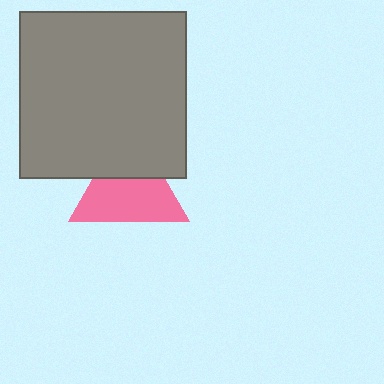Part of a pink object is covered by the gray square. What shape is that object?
It is a triangle.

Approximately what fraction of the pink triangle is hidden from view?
Roughly 36% of the pink triangle is hidden behind the gray square.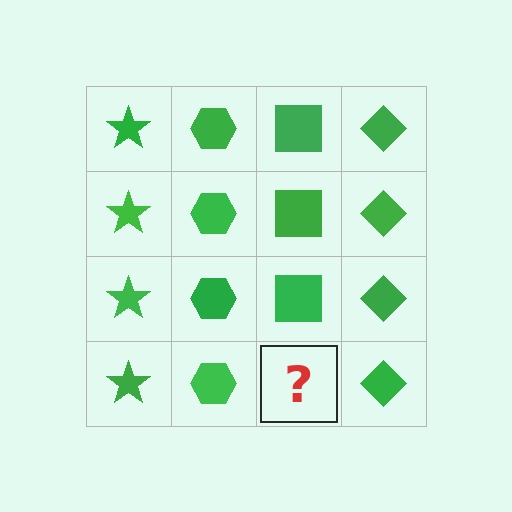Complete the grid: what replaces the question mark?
The question mark should be replaced with a green square.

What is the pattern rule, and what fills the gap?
The rule is that each column has a consistent shape. The gap should be filled with a green square.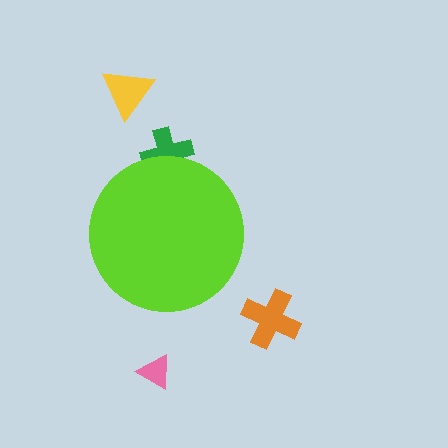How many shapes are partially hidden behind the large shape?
1 shape is partially hidden.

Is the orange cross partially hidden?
No, the orange cross is fully visible.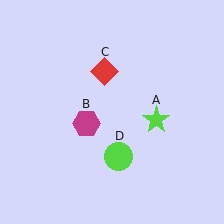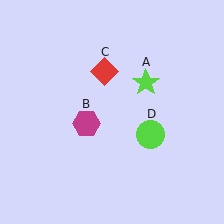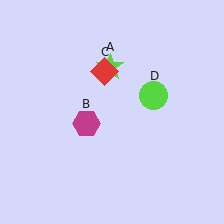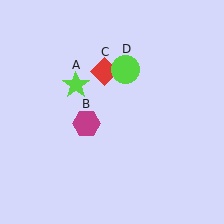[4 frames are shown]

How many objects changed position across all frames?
2 objects changed position: lime star (object A), lime circle (object D).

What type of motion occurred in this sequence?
The lime star (object A), lime circle (object D) rotated counterclockwise around the center of the scene.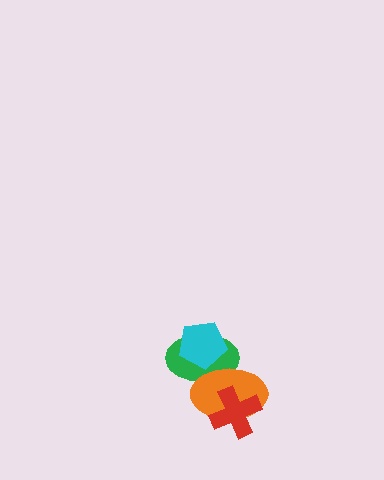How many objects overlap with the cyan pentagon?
2 objects overlap with the cyan pentagon.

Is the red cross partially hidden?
No, no other shape covers it.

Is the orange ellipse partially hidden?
Yes, it is partially covered by another shape.